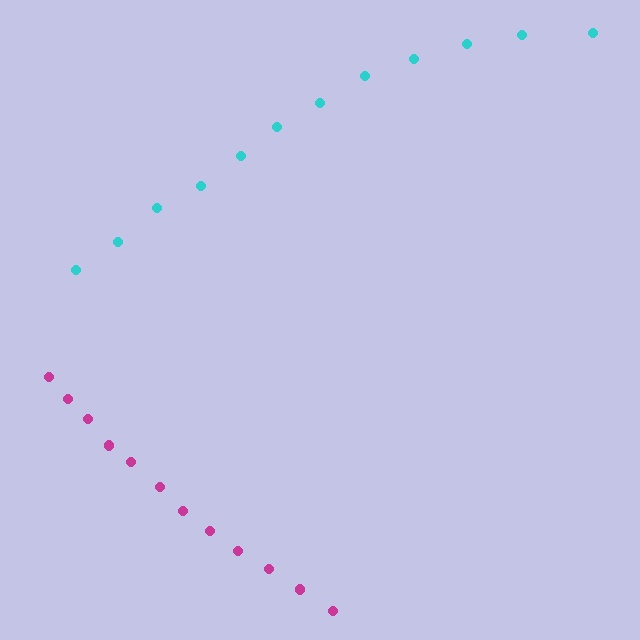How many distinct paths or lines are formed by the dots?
There are 2 distinct paths.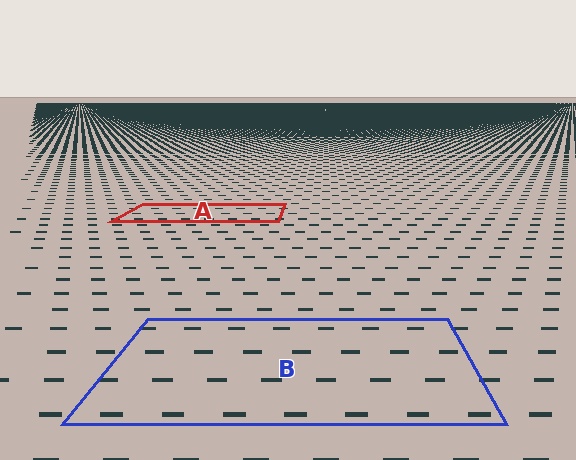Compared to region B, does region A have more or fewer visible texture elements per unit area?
Region A has more texture elements per unit area — they are packed more densely because it is farther away.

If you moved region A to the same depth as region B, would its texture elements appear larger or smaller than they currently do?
They would appear larger. At a closer depth, the same texture elements are projected at a bigger on-screen size.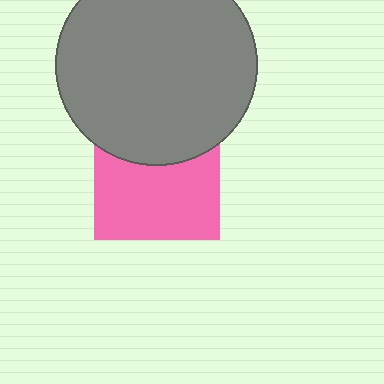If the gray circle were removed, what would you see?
You would see the complete pink square.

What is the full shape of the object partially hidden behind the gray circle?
The partially hidden object is a pink square.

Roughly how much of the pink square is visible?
About half of it is visible (roughly 64%).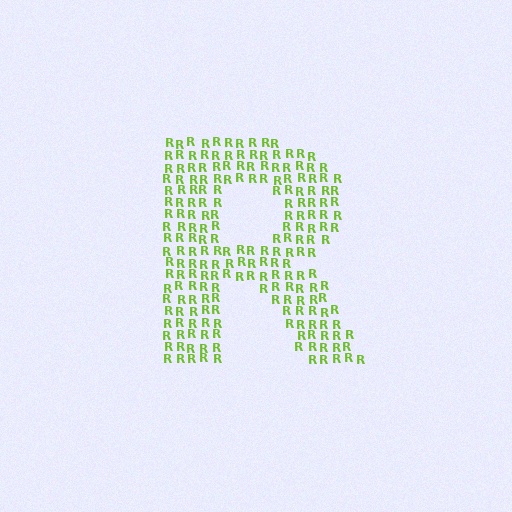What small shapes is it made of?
It is made of small letter R's.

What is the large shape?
The large shape is the letter R.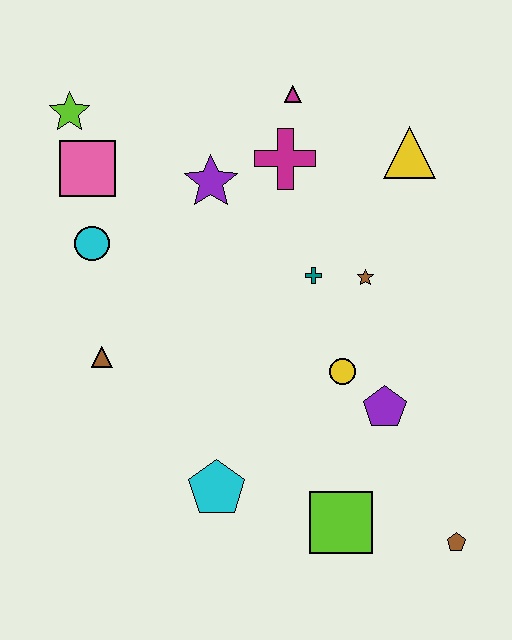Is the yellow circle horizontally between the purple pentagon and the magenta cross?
Yes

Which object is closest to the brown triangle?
The cyan circle is closest to the brown triangle.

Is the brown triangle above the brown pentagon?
Yes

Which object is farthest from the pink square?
The brown pentagon is farthest from the pink square.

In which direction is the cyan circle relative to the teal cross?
The cyan circle is to the left of the teal cross.